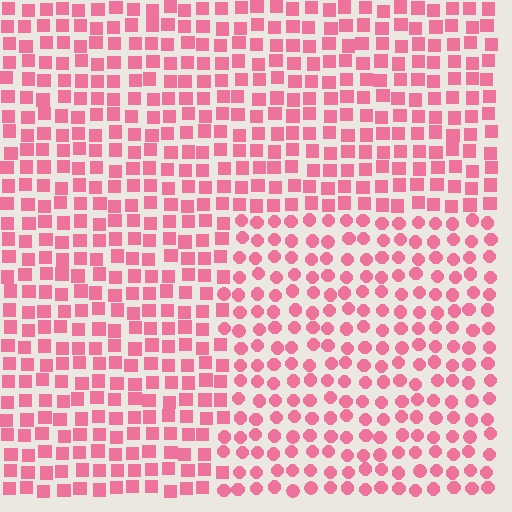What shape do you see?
I see a rectangle.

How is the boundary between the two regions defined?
The boundary is defined by a change in element shape: circles inside vs. squares outside. All elements share the same color and spacing.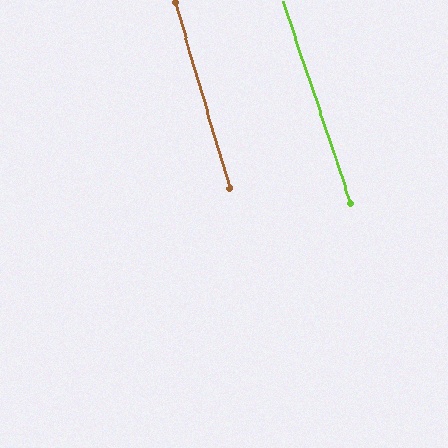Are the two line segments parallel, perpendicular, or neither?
Parallel — their directions differ by only 1.9°.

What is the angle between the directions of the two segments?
Approximately 2 degrees.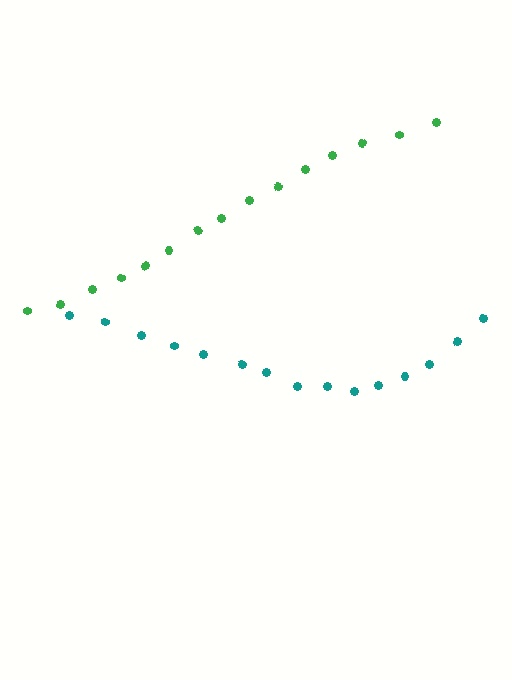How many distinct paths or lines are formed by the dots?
There are 2 distinct paths.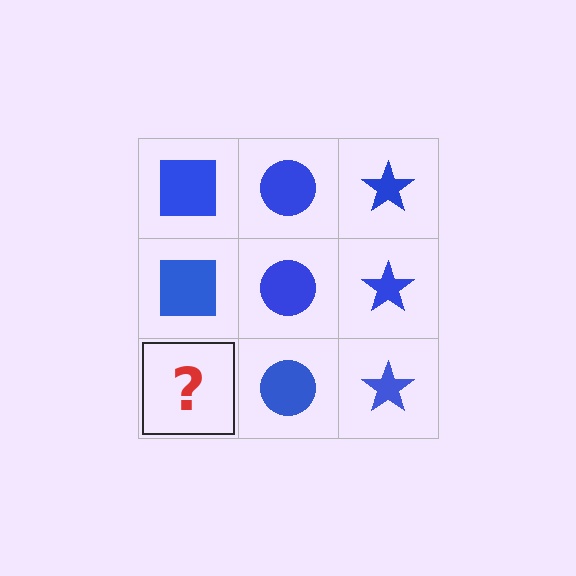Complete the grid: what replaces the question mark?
The question mark should be replaced with a blue square.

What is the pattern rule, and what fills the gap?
The rule is that each column has a consistent shape. The gap should be filled with a blue square.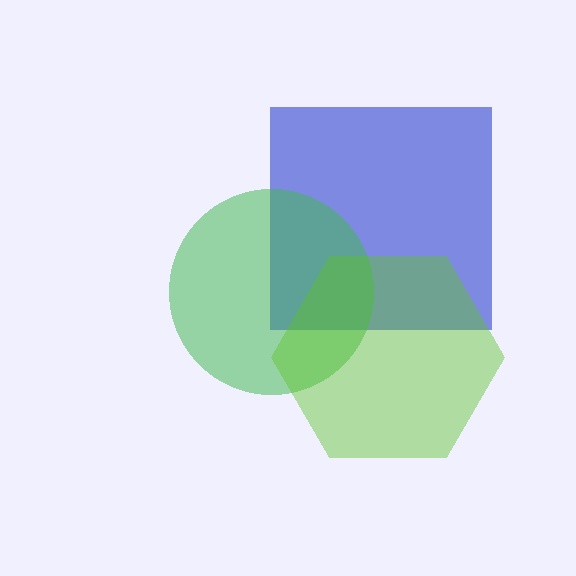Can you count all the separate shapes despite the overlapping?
Yes, there are 3 separate shapes.